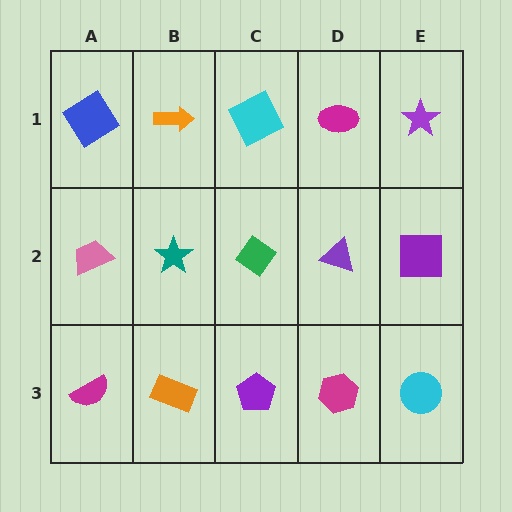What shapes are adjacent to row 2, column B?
An orange arrow (row 1, column B), an orange rectangle (row 3, column B), a pink trapezoid (row 2, column A), a green diamond (row 2, column C).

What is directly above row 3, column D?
A purple triangle.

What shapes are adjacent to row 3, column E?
A purple square (row 2, column E), a magenta hexagon (row 3, column D).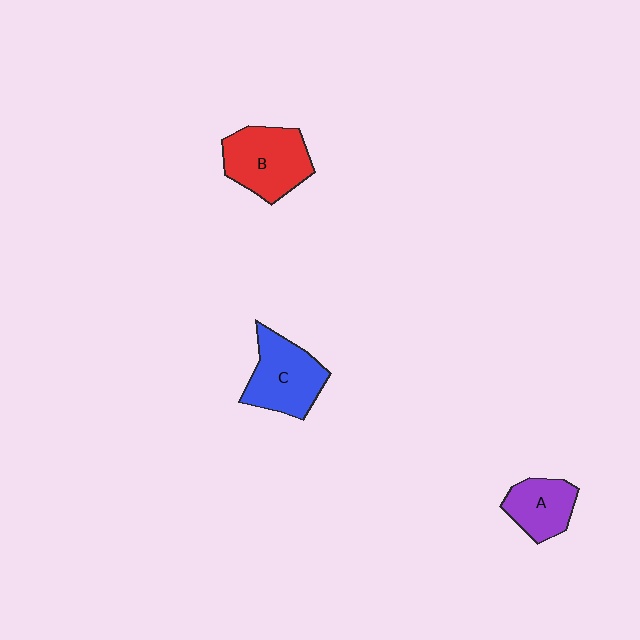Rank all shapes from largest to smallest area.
From largest to smallest: B (red), C (blue), A (purple).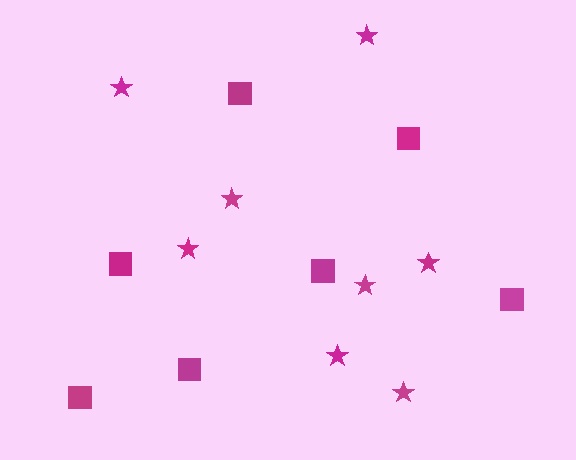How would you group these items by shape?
There are 2 groups: one group of stars (8) and one group of squares (7).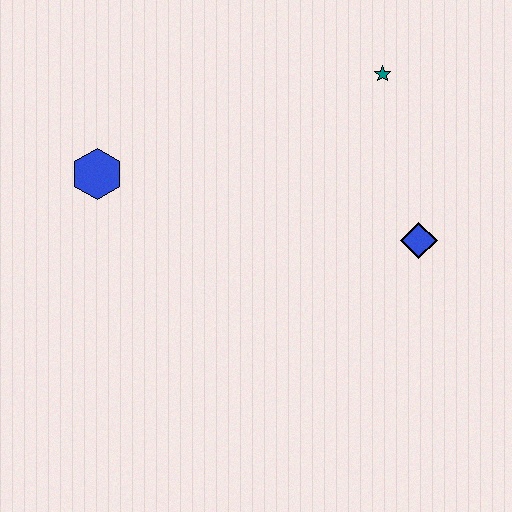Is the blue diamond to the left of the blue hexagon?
No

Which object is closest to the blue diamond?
The teal star is closest to the blue diamond.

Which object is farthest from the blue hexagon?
The blue diamond is farthest from the blue hexagon.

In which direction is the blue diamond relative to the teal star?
The blue diamond is below the teal star.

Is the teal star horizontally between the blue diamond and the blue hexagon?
Yes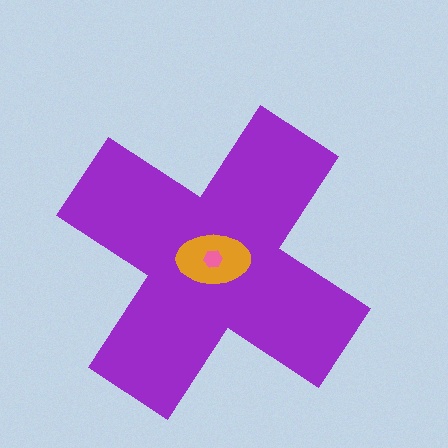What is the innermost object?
The pink hexagon.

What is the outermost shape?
The purple cross.